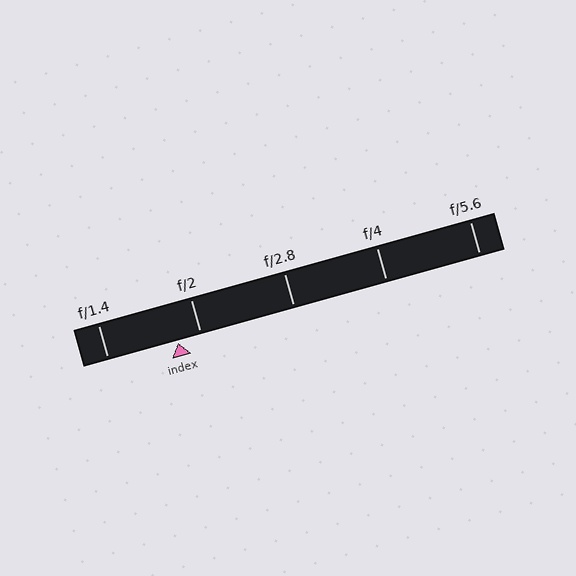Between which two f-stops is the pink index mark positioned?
The index mark is between f/1.4 and f/2.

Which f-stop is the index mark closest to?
The index mark is closest to f/2.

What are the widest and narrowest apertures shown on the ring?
The widest aperture shown is f/1.4 and the narrowest is f/5.6.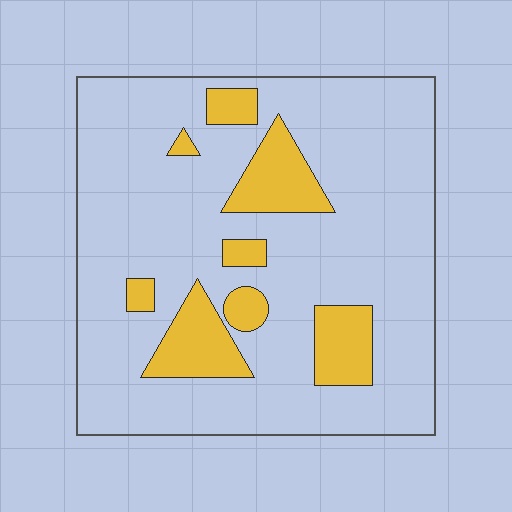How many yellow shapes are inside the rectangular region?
8.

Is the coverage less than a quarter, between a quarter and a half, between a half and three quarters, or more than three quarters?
Less than a quarter.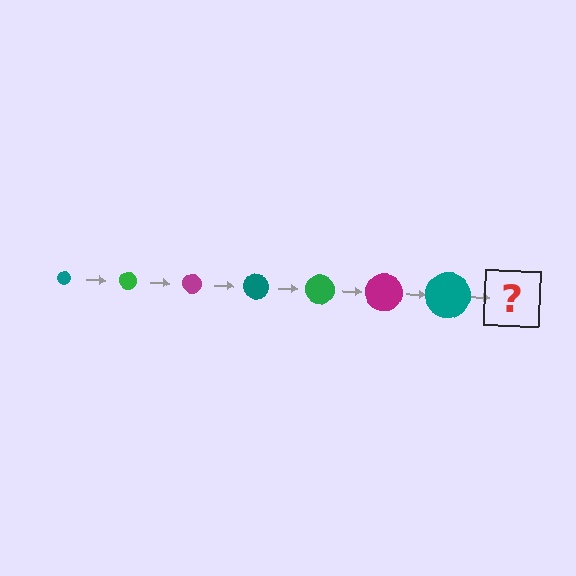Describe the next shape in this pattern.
It should be a green circle, larger than the previous one.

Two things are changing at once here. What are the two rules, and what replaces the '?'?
The two rules are that the circle grows larger each step and the color cycles through teal, green, and magenta. The '?' should be a green circle, larger than the previous one.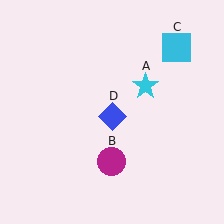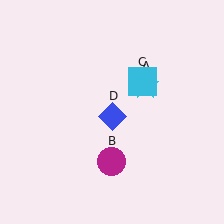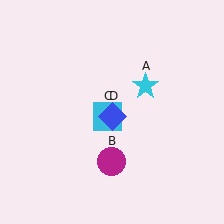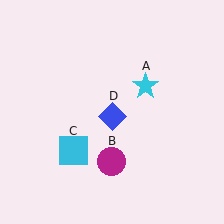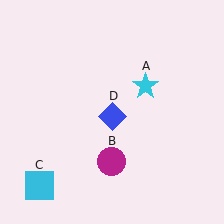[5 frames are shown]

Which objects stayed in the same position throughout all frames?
Cyan star (object A) and magenta circle (object B) and blue diamond (object D) remained stationary.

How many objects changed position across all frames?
1 object changed position: cyan square (object C).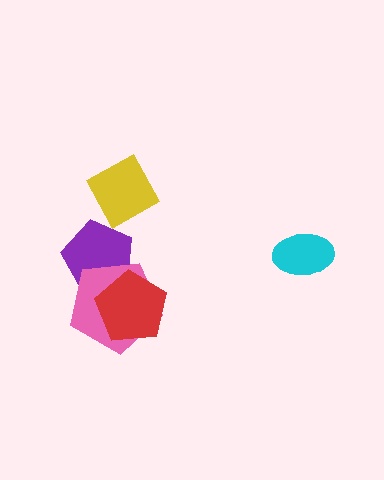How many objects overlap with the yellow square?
0 objects overlap with the yellow square.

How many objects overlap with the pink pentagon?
2 objects overlap with the pink pentagon.